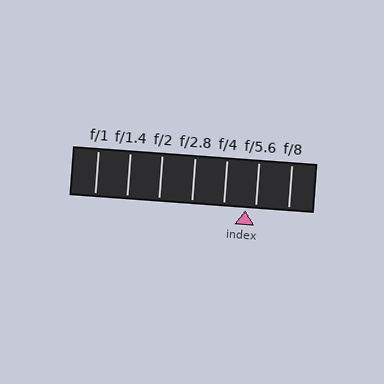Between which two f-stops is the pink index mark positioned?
The index mark is between f/4 and f/5.6.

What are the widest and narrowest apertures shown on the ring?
The widest aperture shown is f/1 and the narrowest is f/8.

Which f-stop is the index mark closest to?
The index mark is closest to f/5.6.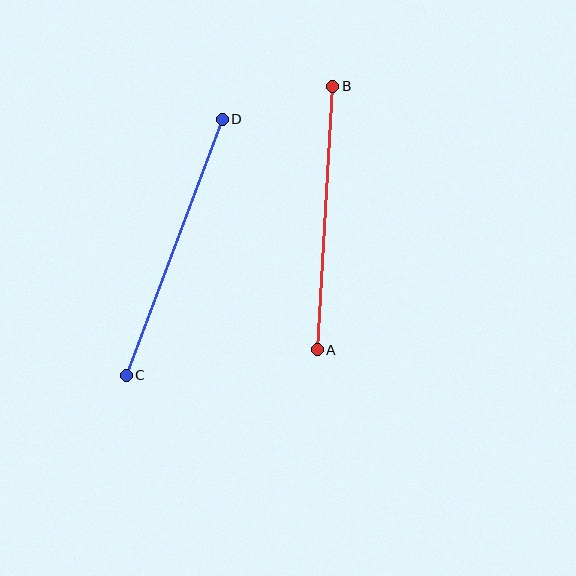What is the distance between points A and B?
The distance is approximately 264 pixels.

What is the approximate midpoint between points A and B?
The midpoint is at approximately (325, 218) pixels.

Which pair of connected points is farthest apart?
Points C and D are farthest apart.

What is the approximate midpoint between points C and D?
The midpoint is at approximately (174, 247) pixels.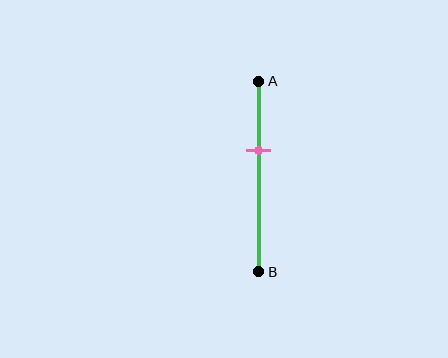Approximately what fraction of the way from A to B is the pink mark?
The pink mark is approximately 35% of the way from A to B.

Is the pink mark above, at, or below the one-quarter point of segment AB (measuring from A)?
The pink mark is below the one-quarter point of segment AB.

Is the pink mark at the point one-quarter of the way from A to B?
No, the mark is at about 35% from A, not at the 25% one-quarter point.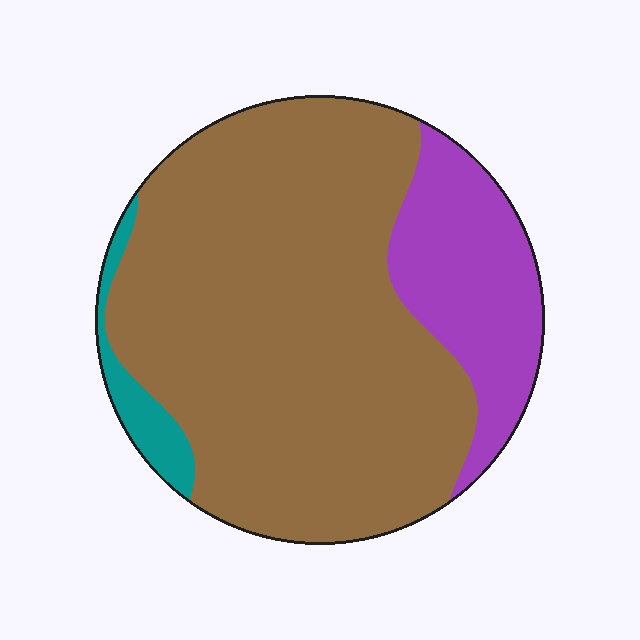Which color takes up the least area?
Teal, at roughly 5%.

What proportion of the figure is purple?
Purple covers 20% of the figure.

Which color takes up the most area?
Brown, at roughly 75%.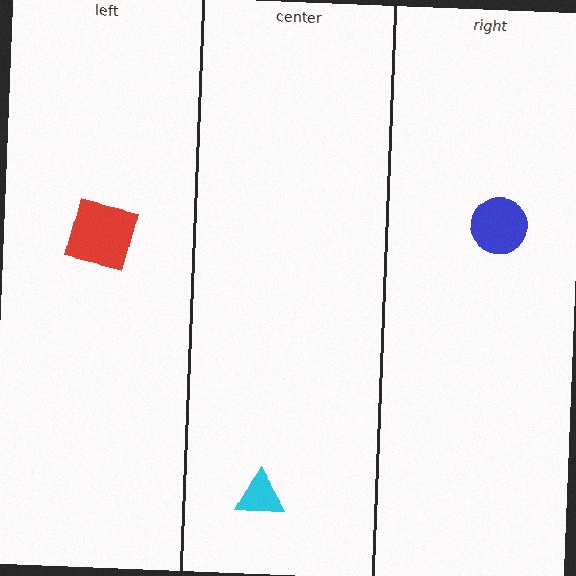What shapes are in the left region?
The red square.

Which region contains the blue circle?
The right region.